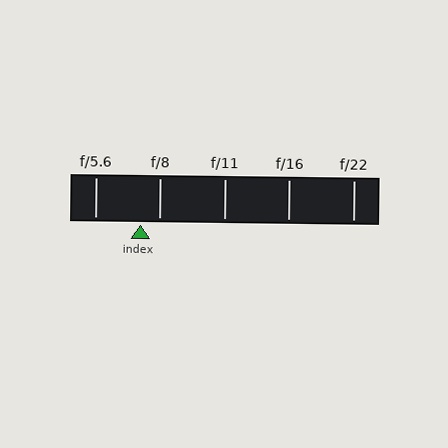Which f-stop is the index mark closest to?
The index mark is closest to f/8.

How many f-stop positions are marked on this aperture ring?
There are 5 f-stop positions marked.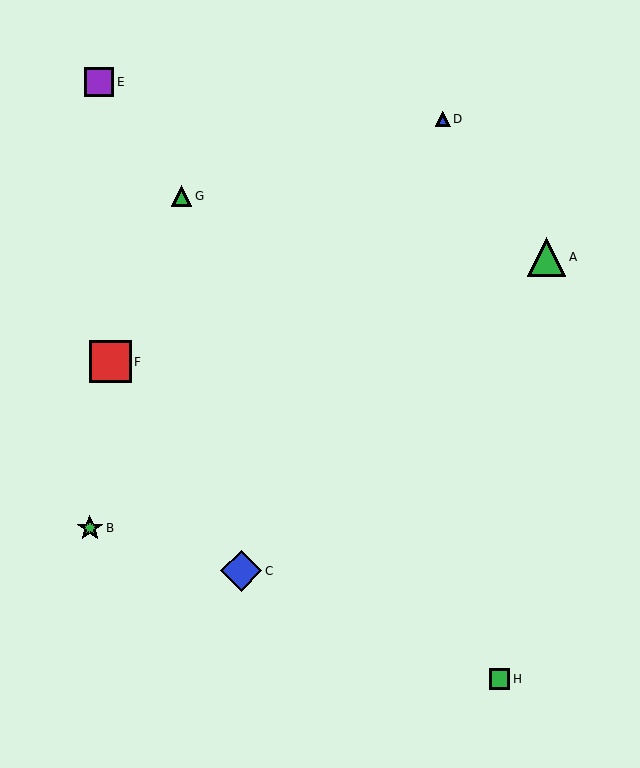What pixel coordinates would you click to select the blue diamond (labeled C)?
Click at (241, 571) to select the blue diamond C.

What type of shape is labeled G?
Shape G is a green triangle.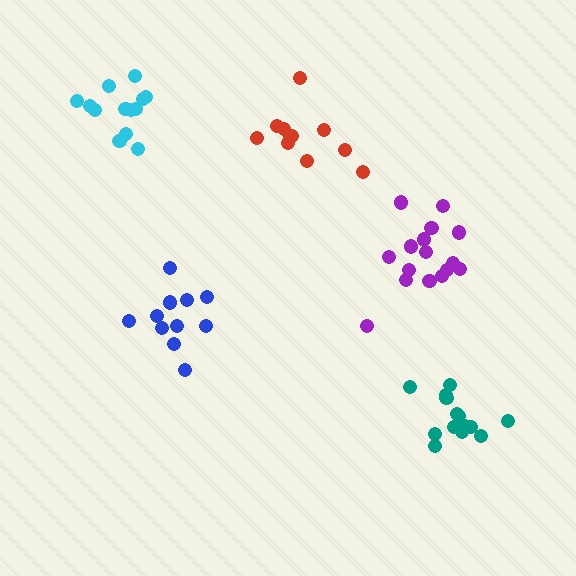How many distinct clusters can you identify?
There are 5 distinct clusters.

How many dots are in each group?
Group 1: 11 dots, Group 2: 15 dots, Group 3: 13 dots, Group 4: 11 dots, Group 5: 16 dots (66 total).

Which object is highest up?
The cyan cluster is topmost.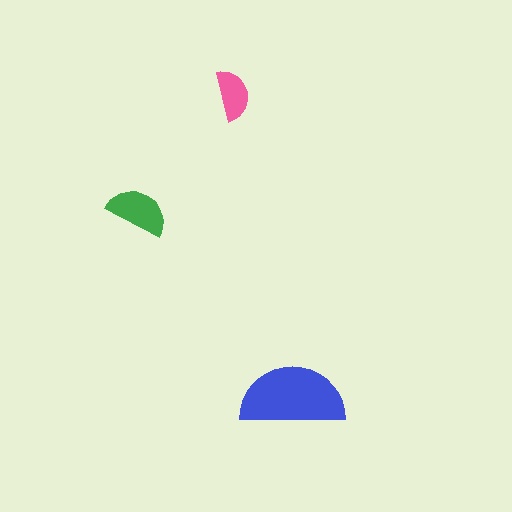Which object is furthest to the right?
The blue semicircle is rightmost.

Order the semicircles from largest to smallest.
the blue one, the green one, the pink one.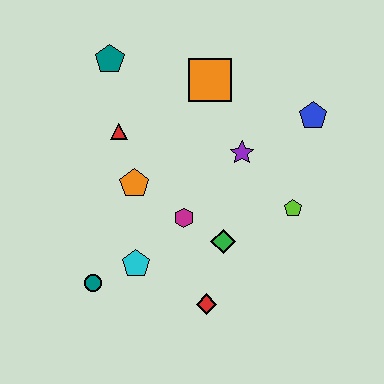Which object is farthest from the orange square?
The teal circle is farthest from the orange square.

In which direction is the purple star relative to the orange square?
The purple star is below the orange square.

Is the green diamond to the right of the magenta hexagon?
Yes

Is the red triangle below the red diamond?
No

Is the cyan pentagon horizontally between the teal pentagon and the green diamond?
Yes